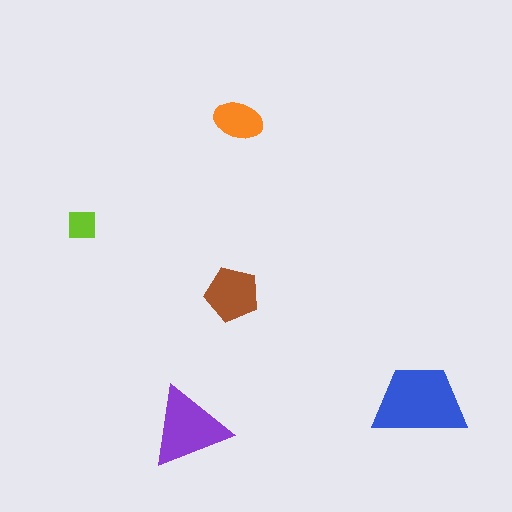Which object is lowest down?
The purple triangle is bottommost.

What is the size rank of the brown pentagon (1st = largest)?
3rd.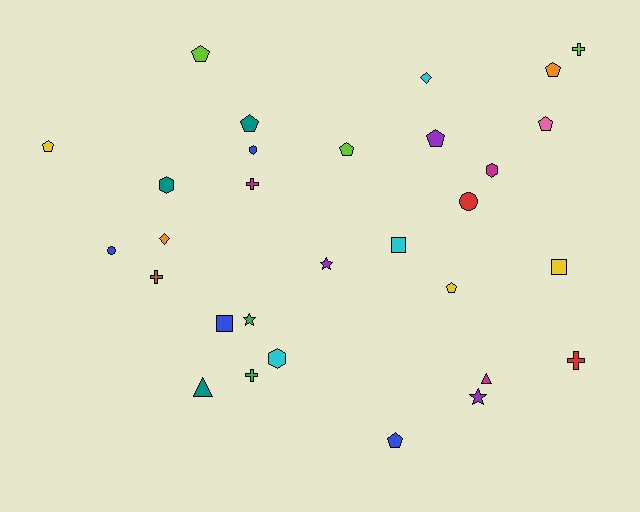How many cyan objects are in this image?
There are 3 cyan objects.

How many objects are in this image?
There are 30 objects.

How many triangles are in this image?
There are 2 triangles.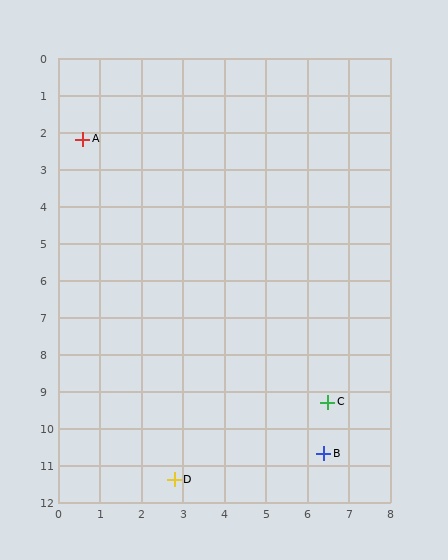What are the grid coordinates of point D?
Point D is at approximately (2.8, 11.4).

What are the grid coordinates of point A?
Point A is at approximately (0.6, 2.2).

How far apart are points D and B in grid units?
Points D and B are about 3.7 grid units apart.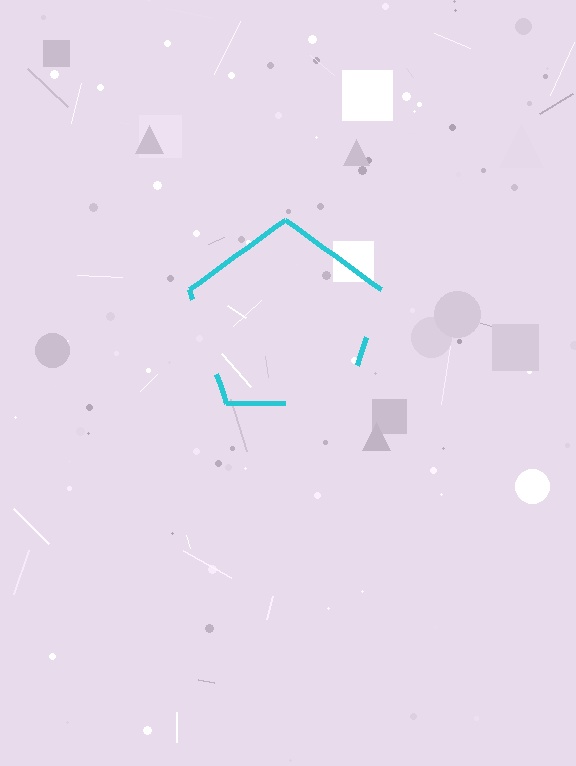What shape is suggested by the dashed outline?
The dashed outline suggests a pentagon.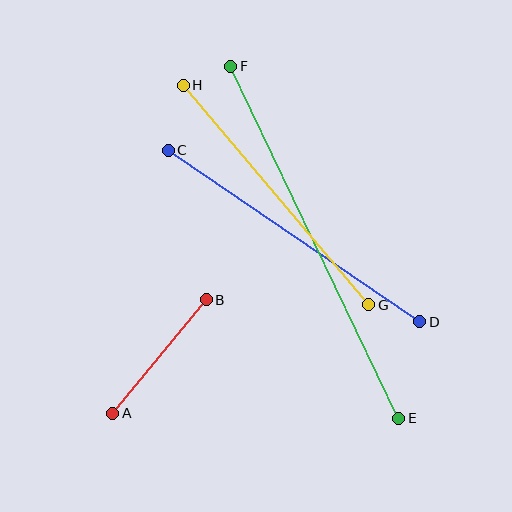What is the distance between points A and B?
The distance is approximately 147 pixels.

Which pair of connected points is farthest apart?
Points E and F are farthest apart.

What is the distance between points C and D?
The distance is approximately 304 pixels.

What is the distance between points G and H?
The distance is approximately 287 pixels.